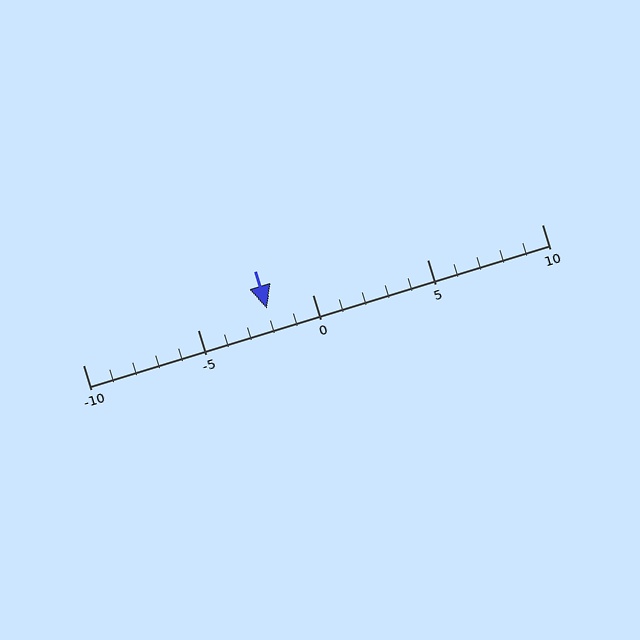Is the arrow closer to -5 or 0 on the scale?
The arrow is closer to 0.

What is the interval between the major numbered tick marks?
The major tick marks are spaced 5 units apart.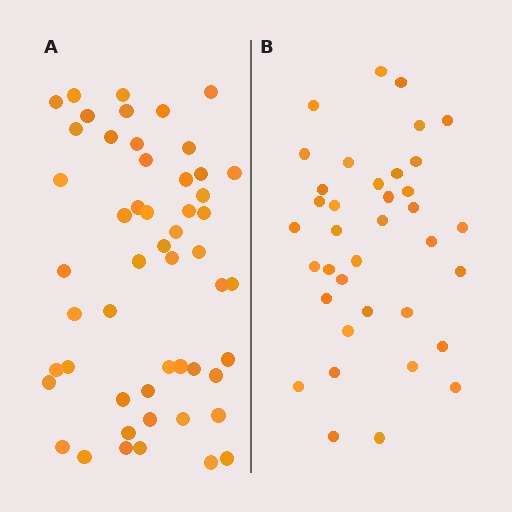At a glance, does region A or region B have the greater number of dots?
Region A (the left region) has more dots.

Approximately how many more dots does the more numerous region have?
Region A has approximately 15 more dots than region B.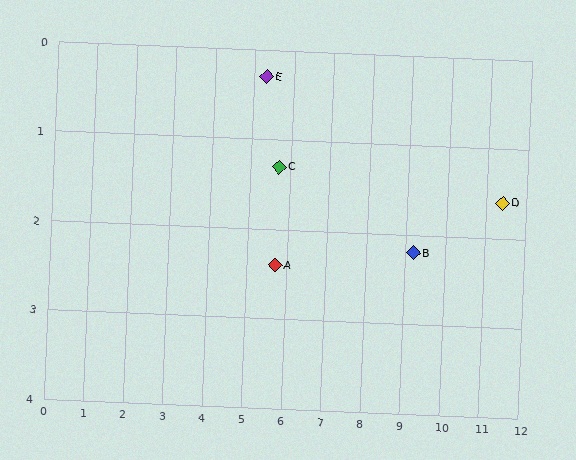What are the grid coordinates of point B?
Point B is at approximately (9.2, 2.2).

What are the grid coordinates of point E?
Point E is at approximately (5.3, 0.3).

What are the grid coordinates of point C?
Point C is at approximately (5.7, 1.3).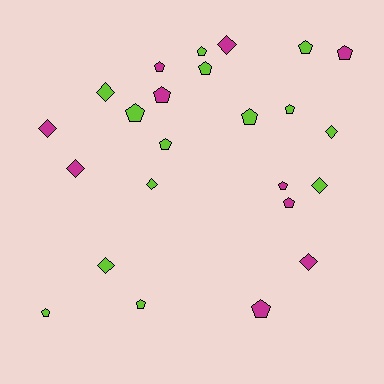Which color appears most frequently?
Lime, with 14 objects.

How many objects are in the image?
There are 24 objects.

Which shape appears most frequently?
Pentagon, with 15 objects.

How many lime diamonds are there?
There are 5 lime diamonds.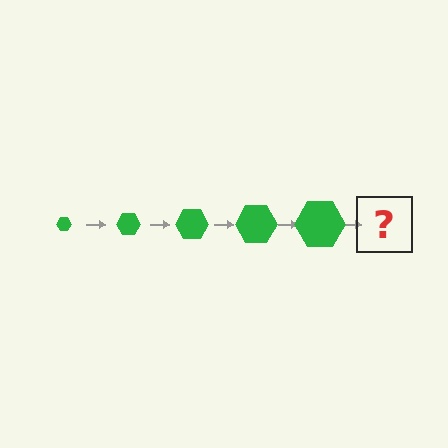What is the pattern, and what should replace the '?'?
The pattern is that the hexagon gets progressively larger each step. The '?' should be a green hexagon, larger than the previous one.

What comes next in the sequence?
The next element should be a green hexagon, larger than the previous one.